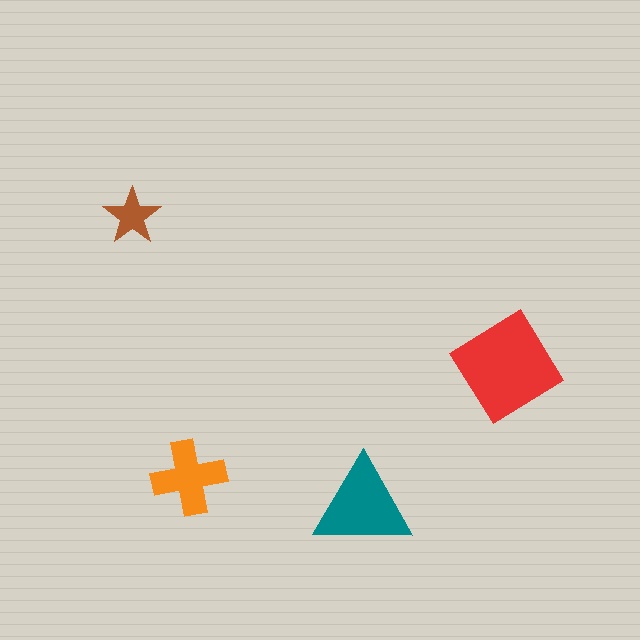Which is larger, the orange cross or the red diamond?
The red diamond.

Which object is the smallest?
The brown star.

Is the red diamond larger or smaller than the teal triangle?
Larger.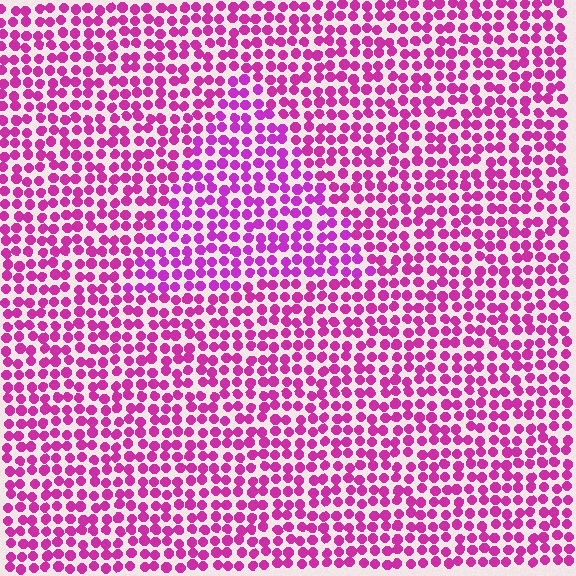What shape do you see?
I see a triangle.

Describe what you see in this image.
The image is filled with small magenta elements in a uniform arrangement. A triangle-shaped region is visible where the elements are tinted to a slightly different hue, forming a subtle color boundary.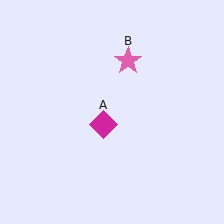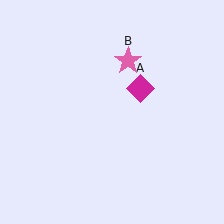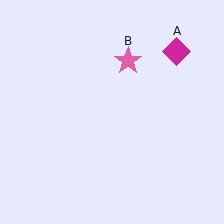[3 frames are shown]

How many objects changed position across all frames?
1 object changed position: magenta diamond (object A).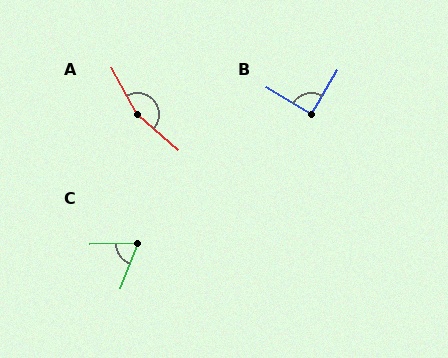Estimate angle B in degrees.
Approximately 90 degrees.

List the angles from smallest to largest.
C (67°), B (90°), A (159°).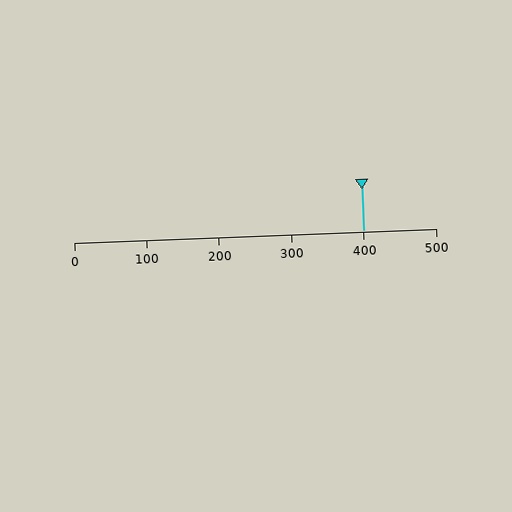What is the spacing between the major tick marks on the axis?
The major ticks are spaced 100 apart.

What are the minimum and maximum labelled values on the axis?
The axis runs from 0 to 500.